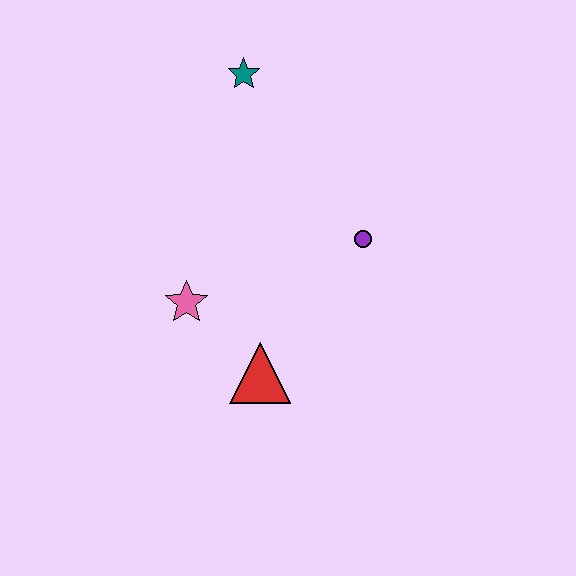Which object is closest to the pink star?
The red triangle is closest to the pink star.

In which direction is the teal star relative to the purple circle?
The teal star is above the purple circle.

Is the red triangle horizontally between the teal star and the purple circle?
Yes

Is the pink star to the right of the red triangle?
No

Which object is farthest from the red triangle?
The teal star is farthest from the red triangle.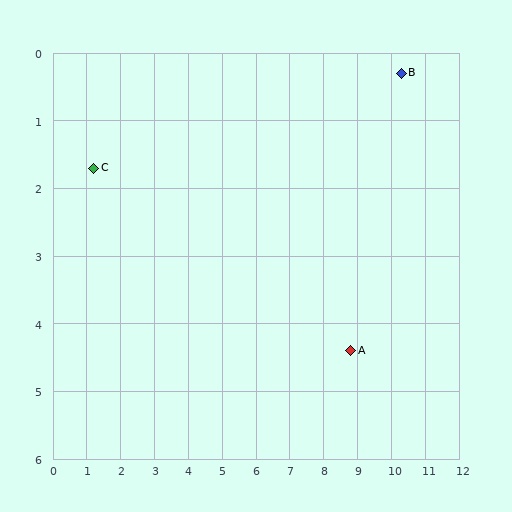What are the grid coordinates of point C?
Point C is at approximately (1.2, 1.7).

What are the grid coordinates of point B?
Point B is at approximately (10.3, 0.3).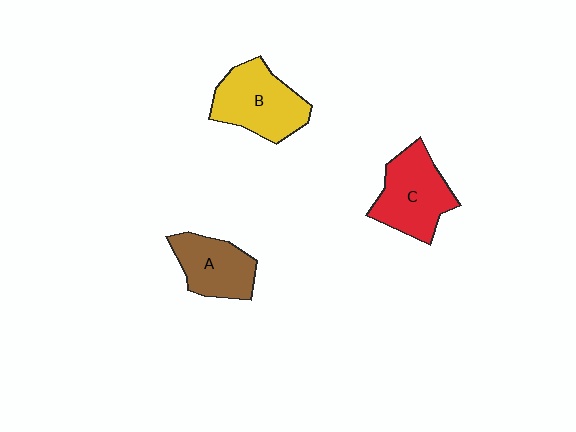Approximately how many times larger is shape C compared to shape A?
Approximately 1.2 times.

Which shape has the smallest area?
Shape A (brown).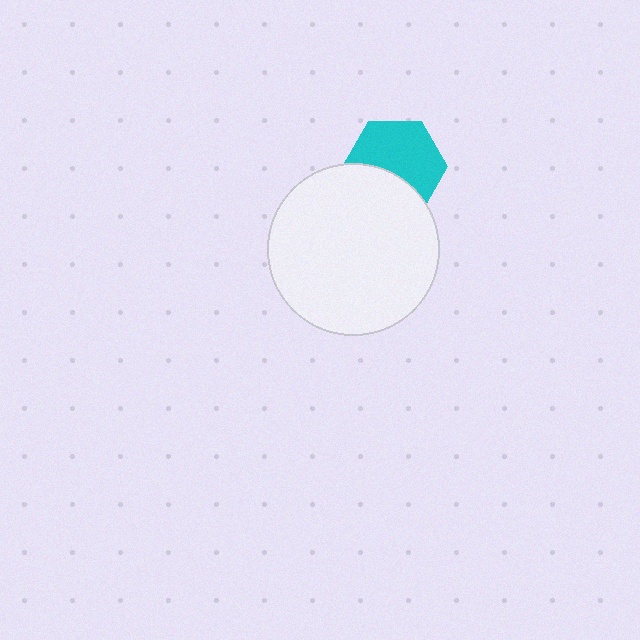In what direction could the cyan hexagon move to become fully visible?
The cyan hexagon could move up. That would shift it out from behind the white circle entirely.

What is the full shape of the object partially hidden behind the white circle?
The partially hidden object is a cyan hexagon.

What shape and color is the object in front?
The object in front is a white circle.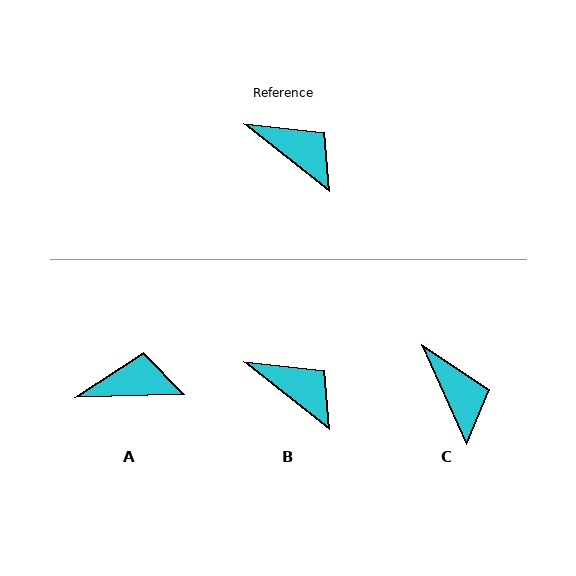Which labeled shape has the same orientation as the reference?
B.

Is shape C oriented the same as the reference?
No, it is off by about 27 degrees.